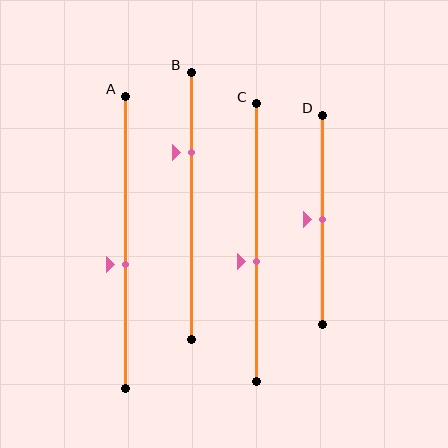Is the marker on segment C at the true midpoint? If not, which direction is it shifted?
No, the marker on segment C is shifted downward by about 7% of the segment length.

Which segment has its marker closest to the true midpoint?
Segment D has its marker closest to the true midpoint.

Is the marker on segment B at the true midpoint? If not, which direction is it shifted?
No, the marker on segment B is shifted upward by about 20% of the segment length.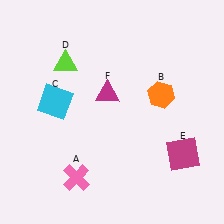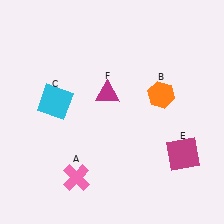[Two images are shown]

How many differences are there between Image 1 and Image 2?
There is 1 difference between the two images.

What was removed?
The lime triangle (D) was removed in Image 2.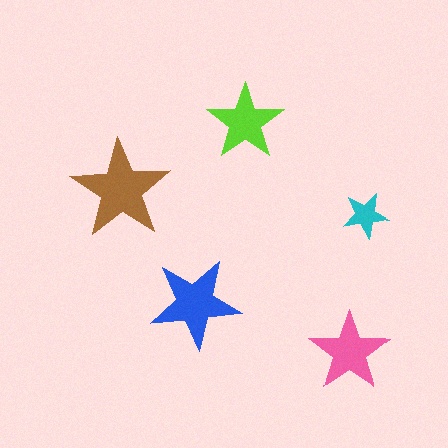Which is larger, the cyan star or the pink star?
The pink one.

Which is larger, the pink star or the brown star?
The brown one.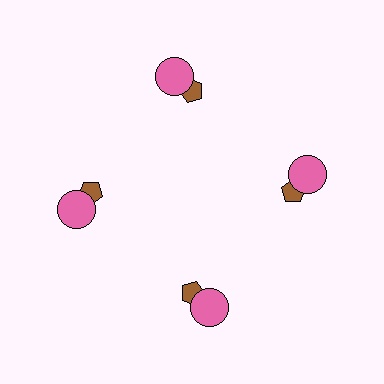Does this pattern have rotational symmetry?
Yes, this pattern has 4-fold rotational symmetry. It looks the same after rotating 90 degrees around the center.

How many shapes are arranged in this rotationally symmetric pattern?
There are 8 shapes, arranged in 4 groups of 2.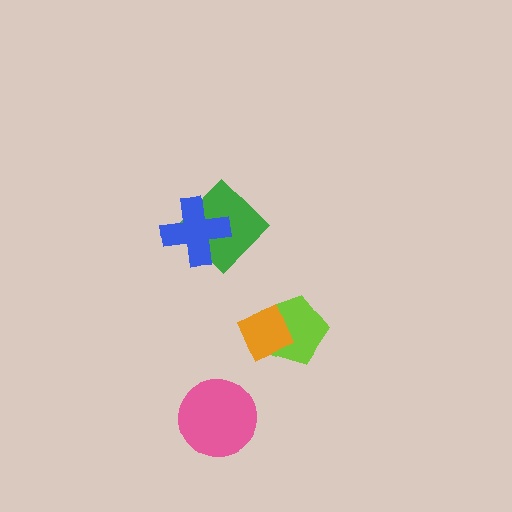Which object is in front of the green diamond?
The blue cross is in front of the green diamond.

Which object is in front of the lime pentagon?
The orange diamond is in front of the lime pentagon.